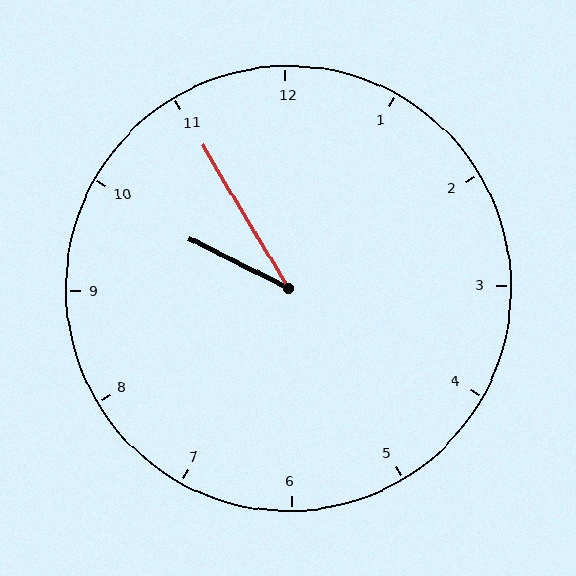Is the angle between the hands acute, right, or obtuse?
It is acute.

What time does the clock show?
9:55.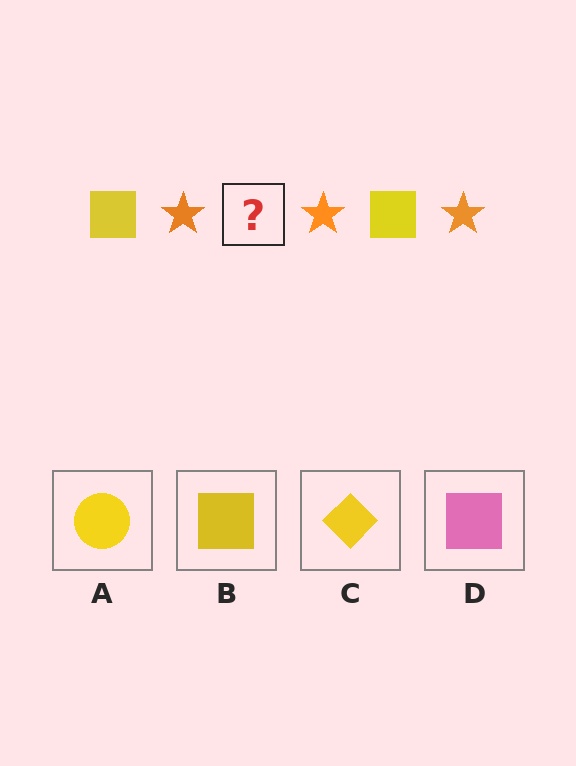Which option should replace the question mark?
Option B.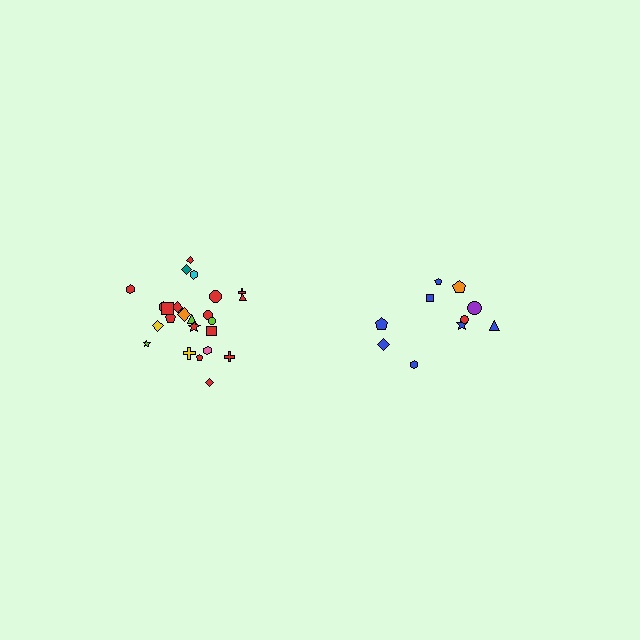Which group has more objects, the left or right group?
The left group.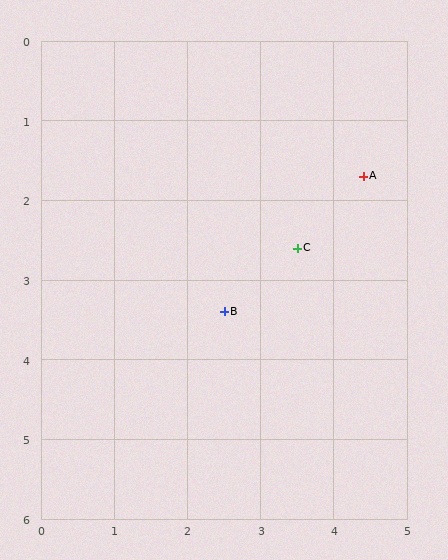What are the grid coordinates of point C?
Point C is at approximately (3.5, 2.6).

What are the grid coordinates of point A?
Point A is at approximately (4.4, 1.7).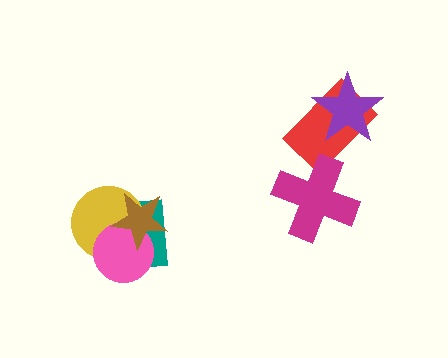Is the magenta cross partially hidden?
No, no other shape covers it.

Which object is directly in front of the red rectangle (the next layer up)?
The magenta cross is directly in front of the red rectangle.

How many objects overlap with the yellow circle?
3 objects overlap with the yellow circle.